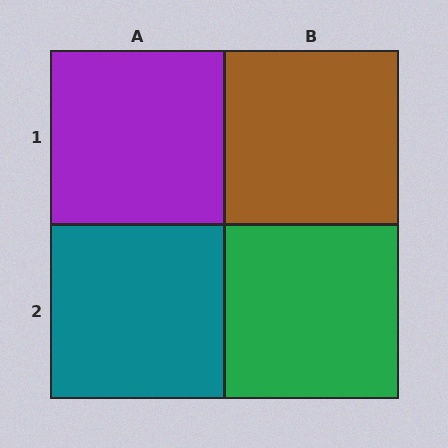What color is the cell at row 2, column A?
Teal.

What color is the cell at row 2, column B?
Green.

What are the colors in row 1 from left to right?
Purple, brown.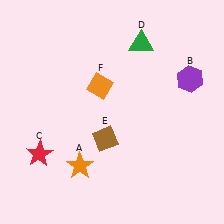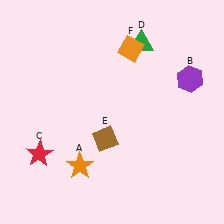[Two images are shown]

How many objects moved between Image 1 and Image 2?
1 object moved between the two images.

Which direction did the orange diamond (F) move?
The orange diamond (F) moved up.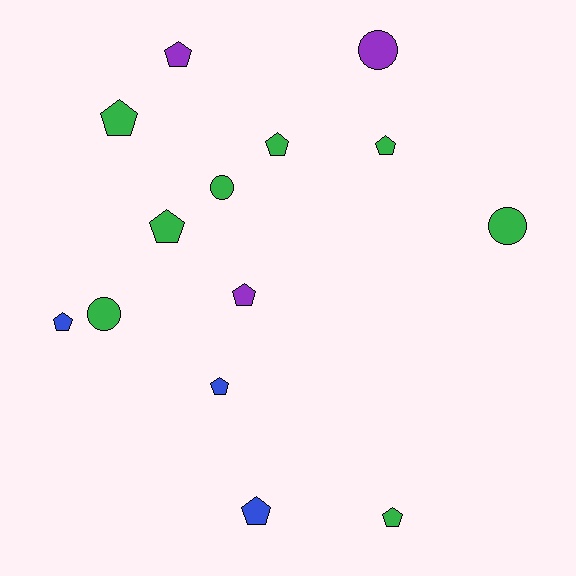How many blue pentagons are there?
There are 3 blue pentagons.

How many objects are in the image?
There are 14 objects.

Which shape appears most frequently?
Pentagon, with 10 objects.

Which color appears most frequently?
Green, with 8 objects.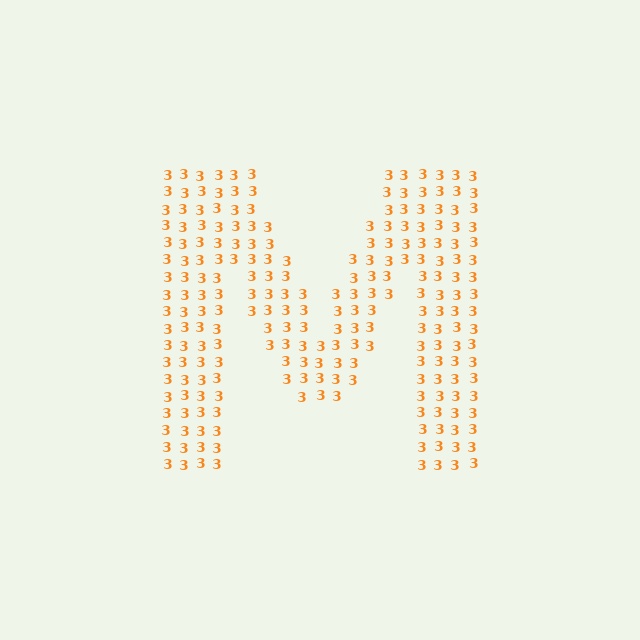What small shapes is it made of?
It is made of small digit 3's.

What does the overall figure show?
The overall figure shows the letter M.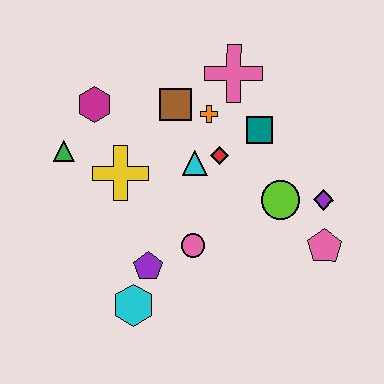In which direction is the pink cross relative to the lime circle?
The pink cross is above the lime circle.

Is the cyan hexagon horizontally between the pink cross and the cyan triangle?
No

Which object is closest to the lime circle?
The purple diamond is closest to the lime circle.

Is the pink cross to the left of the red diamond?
No